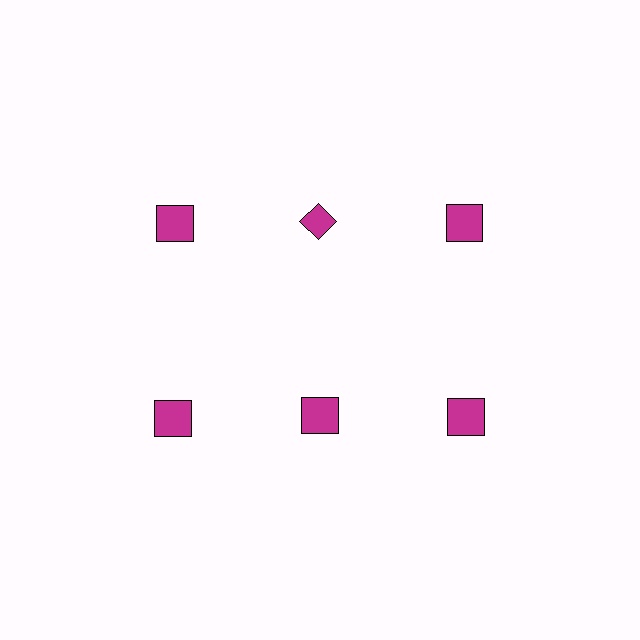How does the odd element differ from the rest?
It has a different shape: diamond instead of square.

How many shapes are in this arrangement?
There are 6 shapes arranged in a grid pattern.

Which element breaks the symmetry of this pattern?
The magenta diamond in the top row, second from left column breaks the symmetry. All other shapes are magenta squares.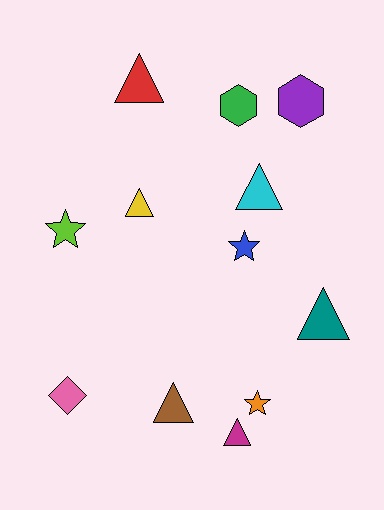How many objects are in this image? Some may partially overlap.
There are 12 objects.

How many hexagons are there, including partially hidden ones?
There are 2 hexagons.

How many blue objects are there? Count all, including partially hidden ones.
There is 1 blue object.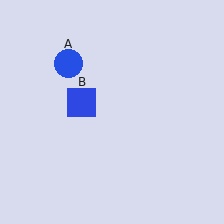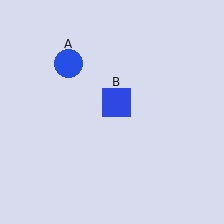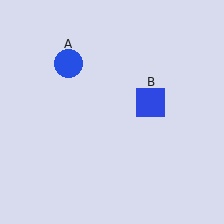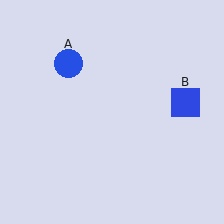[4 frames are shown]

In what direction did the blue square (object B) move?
The blue square (object B) moved right.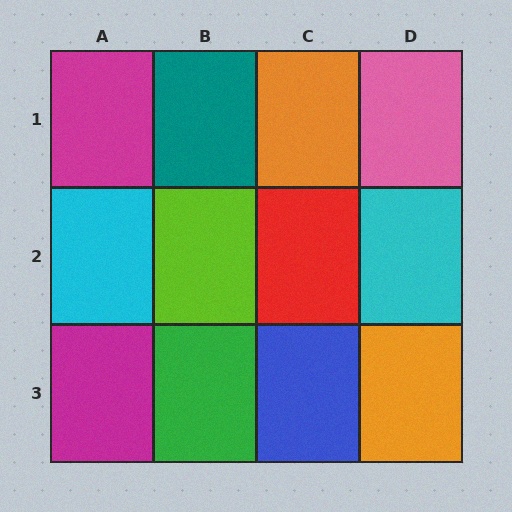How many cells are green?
1 cell is green.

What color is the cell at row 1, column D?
Pink.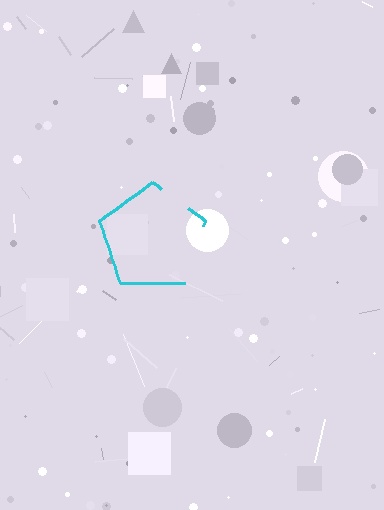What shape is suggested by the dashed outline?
The dashed outline suggests a pentagon.